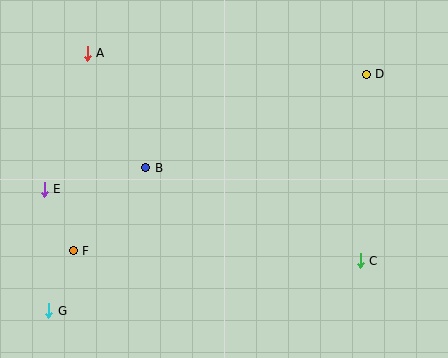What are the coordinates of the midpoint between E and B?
The midpoint between E and B is at (95, 179).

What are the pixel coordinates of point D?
Point D is at (366, 74).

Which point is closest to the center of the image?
Point B at (146, 168) is closest to the center.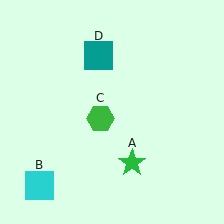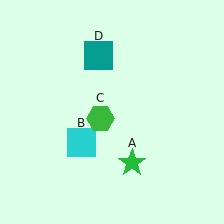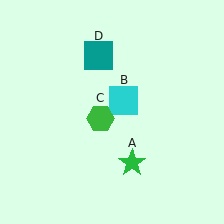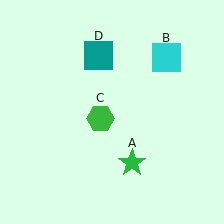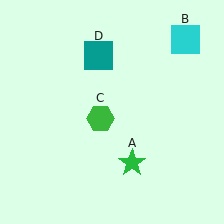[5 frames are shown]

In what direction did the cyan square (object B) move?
The cyan square (object B) moved up and to the right.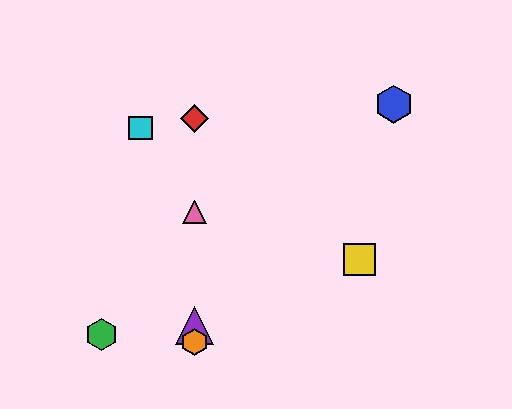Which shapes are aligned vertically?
The red diamond, the purple triangle, the orange hexagon, the pink triangle are aligned vertically.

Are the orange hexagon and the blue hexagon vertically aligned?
No, the orange hexagon is at x≈195 and the blue hexagon is at x≈394.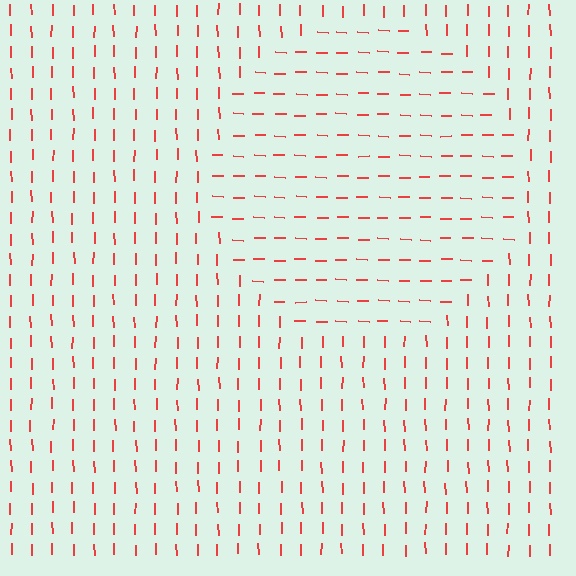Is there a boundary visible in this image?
Yes, there is a texture boundary formed by a change in line orientation.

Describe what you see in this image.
The image is filled with small red line segments. A circle region in the image has lines oriented differently from the surrounding lines, creating a visible texture boundary.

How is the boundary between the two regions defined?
The boundary is defined purely by a change in line orientation (approximately 87 degrees difference). All lines are the same color and thickness.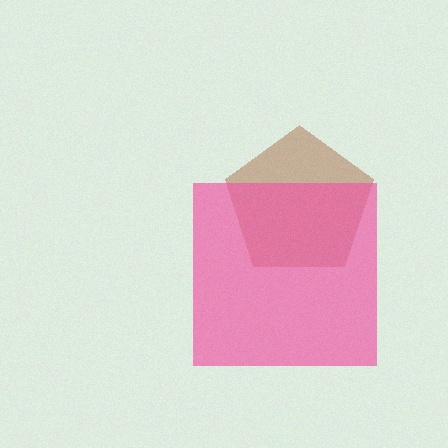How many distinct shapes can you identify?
There are 2 distinct shapes: a brown pentagon, a pink square.